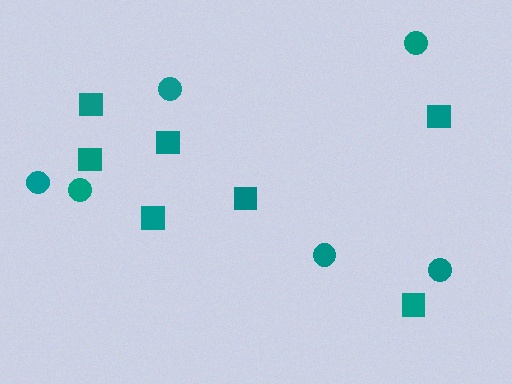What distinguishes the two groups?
There are 2 groups: one group of squares (7) and one group of circles (6).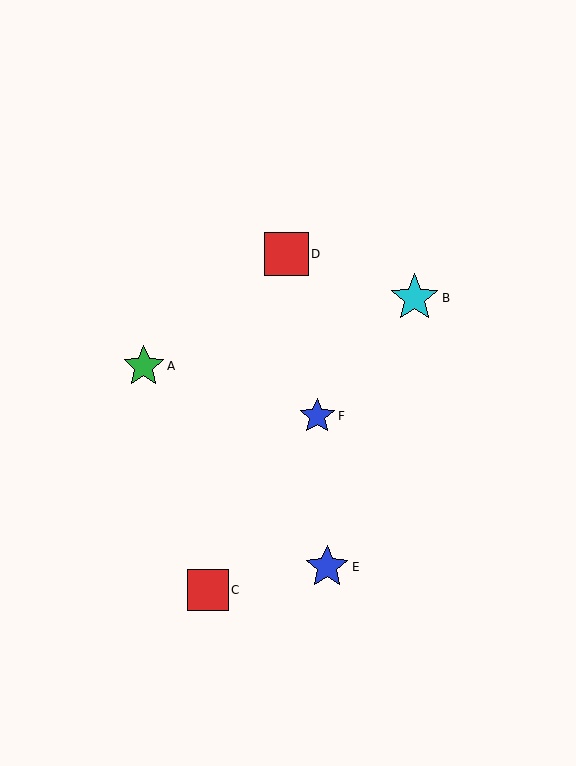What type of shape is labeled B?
Shape B is a cyan star.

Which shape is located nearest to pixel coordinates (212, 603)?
The red square (labeled C) at (208, 590) is nearest to that location.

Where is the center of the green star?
The center of the green star is at (144, 366).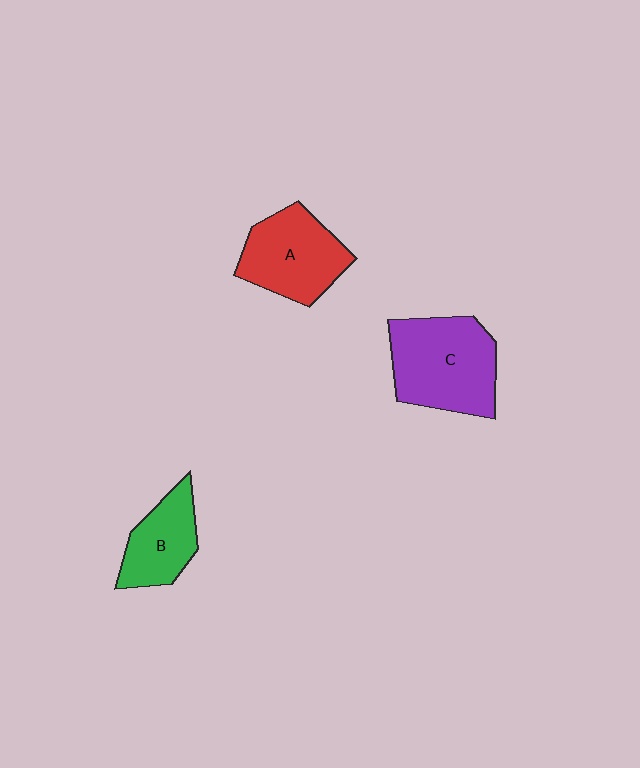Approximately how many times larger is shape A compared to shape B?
Approximately 1.3 times.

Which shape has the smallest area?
Shape B (green).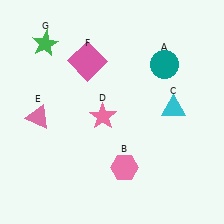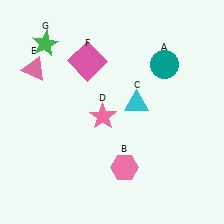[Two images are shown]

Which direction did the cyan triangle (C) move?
The cyan triangle (C) moved left.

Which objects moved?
The objects that moved are: the cyan triangle (C), the pink triangle (E).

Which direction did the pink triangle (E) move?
The pink triangle (E) moved up.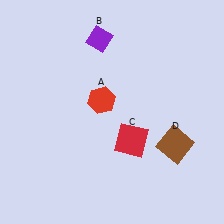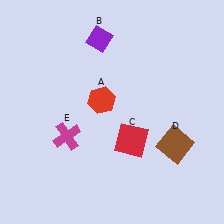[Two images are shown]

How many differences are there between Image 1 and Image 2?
There is 1 difference between the two images.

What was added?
A magenta cross (E) was added in Image 2.